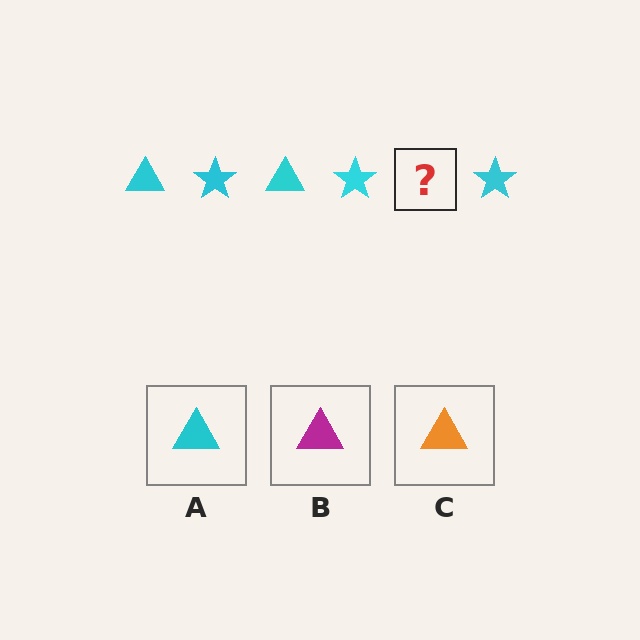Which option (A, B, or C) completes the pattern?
A.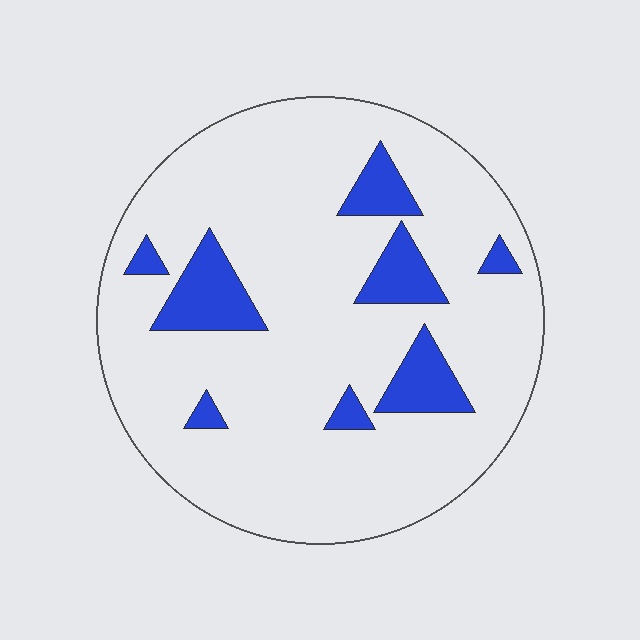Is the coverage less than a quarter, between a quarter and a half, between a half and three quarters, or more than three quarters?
Less than a quarter.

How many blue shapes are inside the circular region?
8.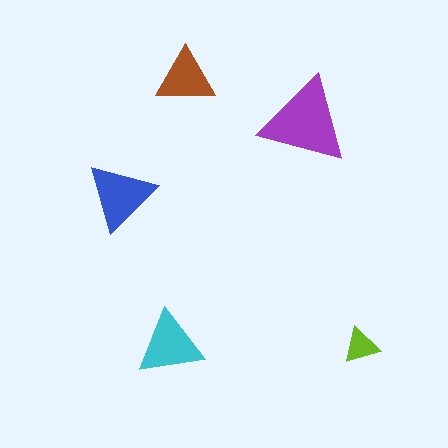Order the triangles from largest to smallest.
the purple one, the blue one, the cyan one, the brown one, the lime one.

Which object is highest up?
The brown triangle is topmost.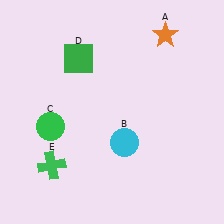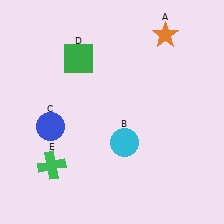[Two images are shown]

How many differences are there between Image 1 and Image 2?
There is 1 difference between the two images.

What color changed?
The circle (C) changed from green in Image 1 to blue in Image 2.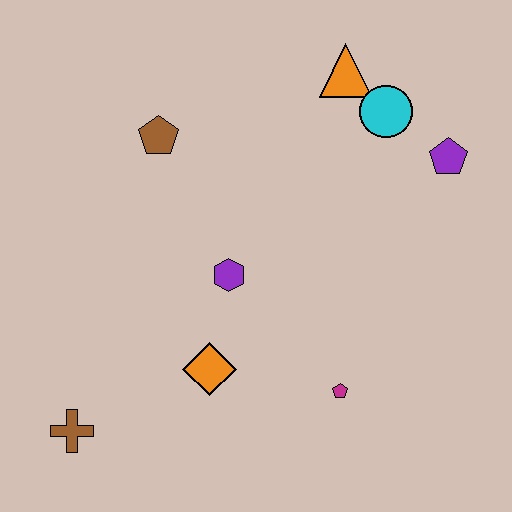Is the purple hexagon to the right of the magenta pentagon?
No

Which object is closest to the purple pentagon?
The cyan circle is closest to the purple pentagon.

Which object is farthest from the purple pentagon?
The brown cross is farthest from the purple pentagon.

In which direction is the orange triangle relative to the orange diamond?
The orange triangle is above the orange diamond.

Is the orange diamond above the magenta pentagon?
Yes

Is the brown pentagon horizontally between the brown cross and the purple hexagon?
Yes